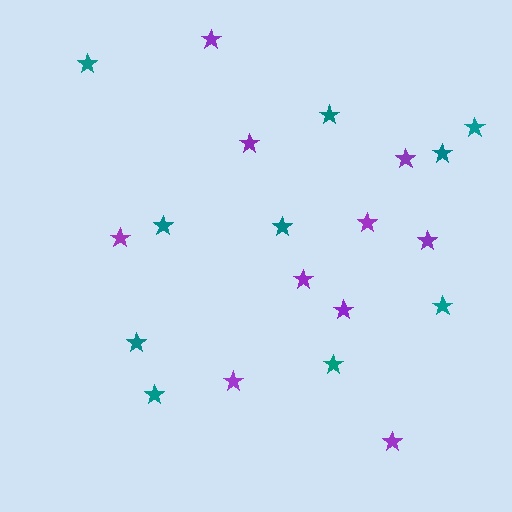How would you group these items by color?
There are 2 groups: one group of teal stars (10) and one group of purple stars (10).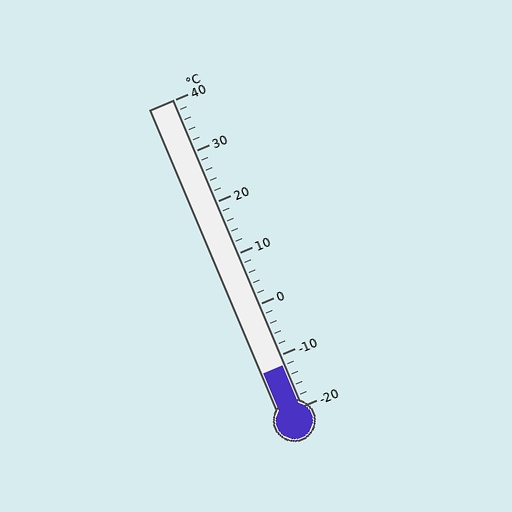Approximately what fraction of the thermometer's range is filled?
The thermometer is filled to approximately 15% of its range.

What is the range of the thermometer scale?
The thermometer scale ranges from -20°C to 40°C.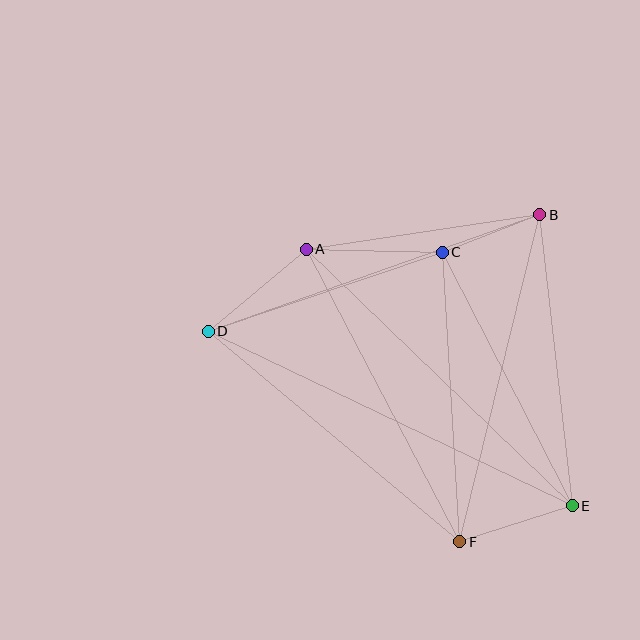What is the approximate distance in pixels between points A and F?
The distance between A and F is approximately 330 pixels.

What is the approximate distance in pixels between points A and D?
The distance between A and D is approximately 128 pixels.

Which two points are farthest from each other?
Points D and E are farthest from each other.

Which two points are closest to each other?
Points B and C are closest to each other.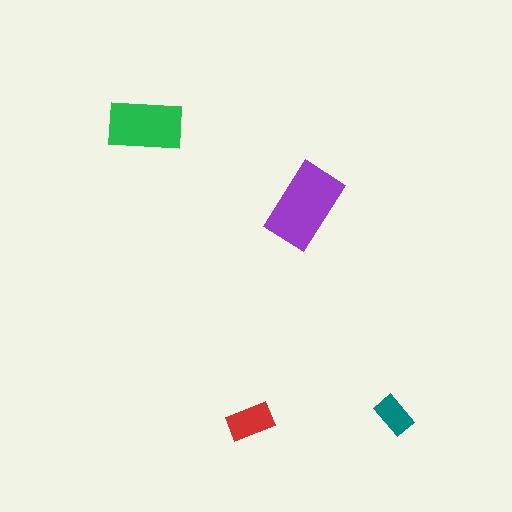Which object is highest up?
The green rectangle is topmost.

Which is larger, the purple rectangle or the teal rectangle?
The purple one.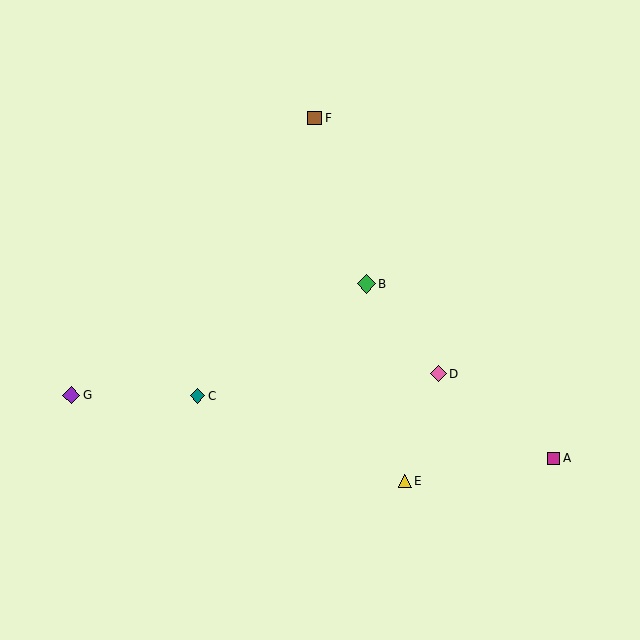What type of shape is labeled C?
Shape C is a teal diamond.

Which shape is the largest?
The green diamond (labeled B) is the largest.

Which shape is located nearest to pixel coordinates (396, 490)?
The yellow triangle (labeled E) at (405, 481) is nearest to that location.